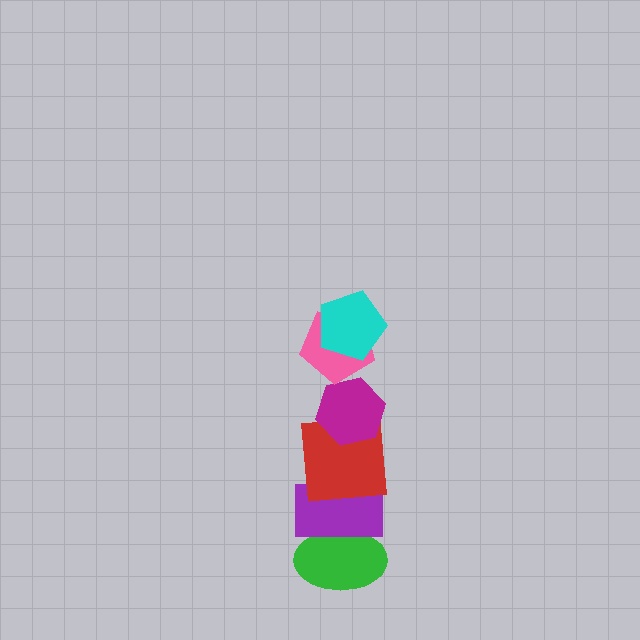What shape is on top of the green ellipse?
The purple rectangle is on top of the green ellipse.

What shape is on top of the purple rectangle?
The red square is on top of the purple rectangle.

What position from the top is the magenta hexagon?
The magenta hexagon is 3rd from the top.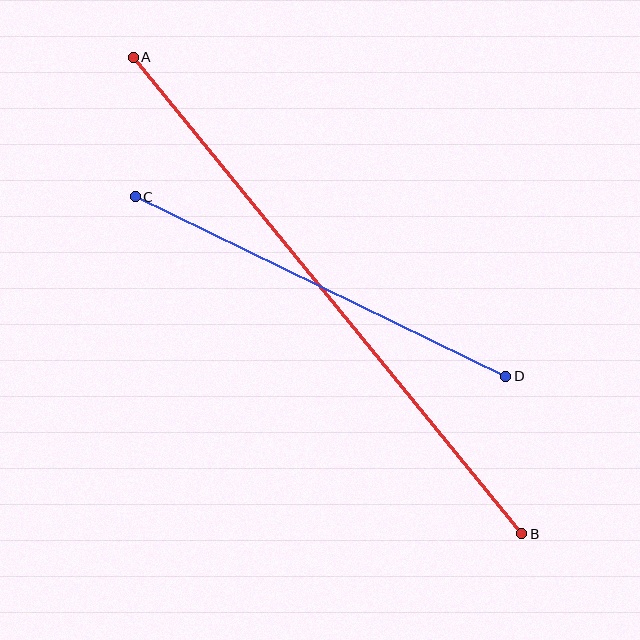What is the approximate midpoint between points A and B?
The midpoint is at approximately (327, 296) pixels.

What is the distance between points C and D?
The distance is approximately 412 pixels.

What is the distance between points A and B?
The distance is approximately 615 pixels.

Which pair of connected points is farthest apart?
Points A and B are farthest apart.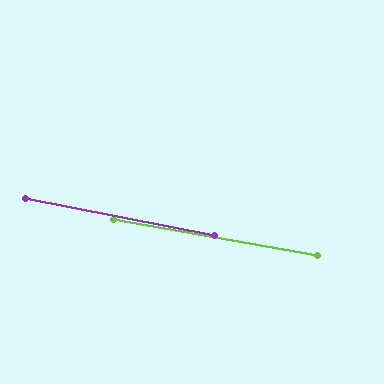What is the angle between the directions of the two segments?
Approximately 1 degree.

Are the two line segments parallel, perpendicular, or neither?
Parallel — their directions differ by only 0.9°.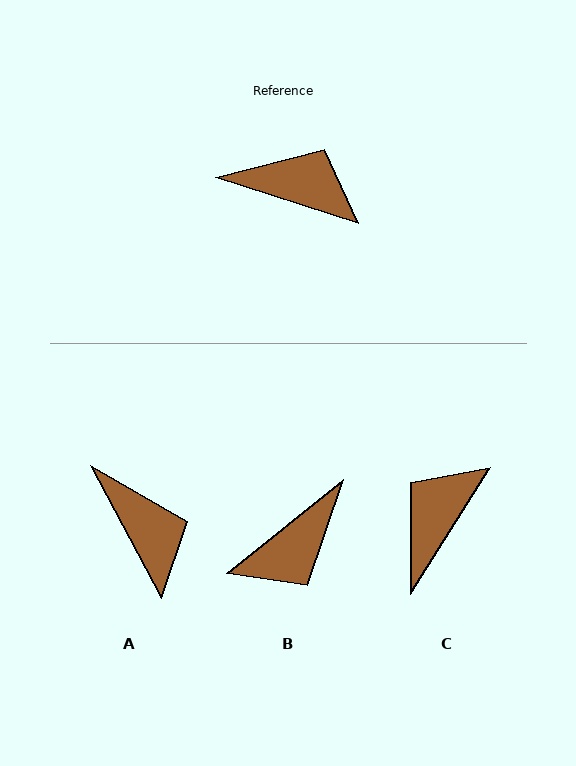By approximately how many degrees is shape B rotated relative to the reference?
Approximately 123 degrees clockwise.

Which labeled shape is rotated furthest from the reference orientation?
B, about 123 degrees away.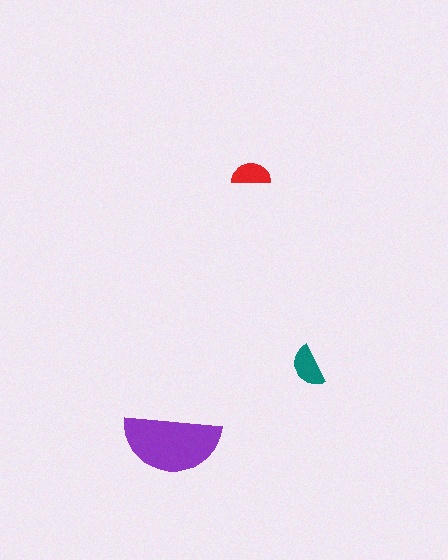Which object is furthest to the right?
The teal semicircle is rightmost.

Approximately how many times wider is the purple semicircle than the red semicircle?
About 2.5 times wider.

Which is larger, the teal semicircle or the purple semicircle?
The purple one.